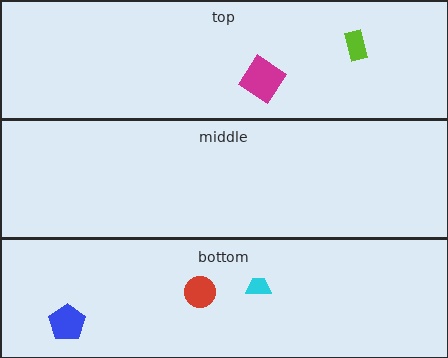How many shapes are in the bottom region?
3.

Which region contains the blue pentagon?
The bottom region.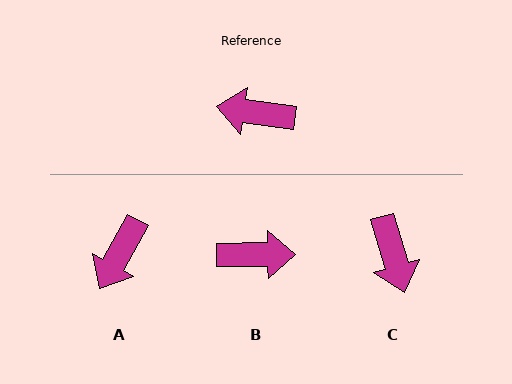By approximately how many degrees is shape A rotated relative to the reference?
Approximately 69 degrees counter-clockwise.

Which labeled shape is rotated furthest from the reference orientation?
B, about 171 degrees away.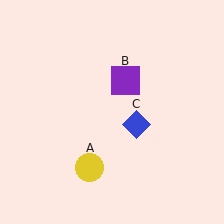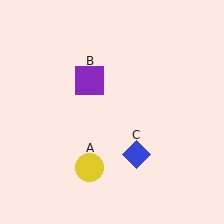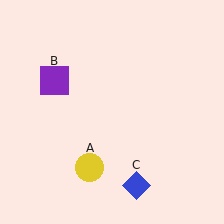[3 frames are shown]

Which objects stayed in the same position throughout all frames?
Yellow circle (object A) remained stationary.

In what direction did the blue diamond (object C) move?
The blue diamond (object C) moved down.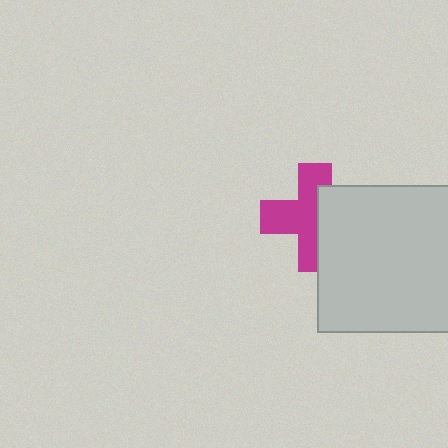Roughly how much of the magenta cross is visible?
About half of it is visible (roughly 60%).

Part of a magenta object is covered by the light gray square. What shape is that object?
It is a cross.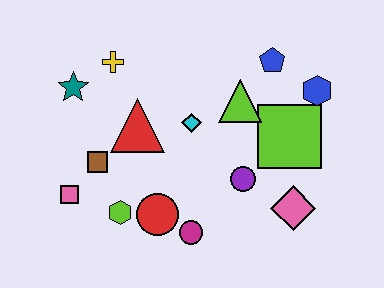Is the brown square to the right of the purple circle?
No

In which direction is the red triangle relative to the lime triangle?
The red triangle is to the left of the lime triangle.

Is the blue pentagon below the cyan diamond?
No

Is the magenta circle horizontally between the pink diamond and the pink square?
Yes